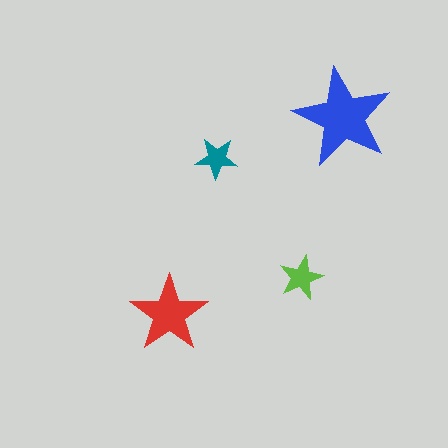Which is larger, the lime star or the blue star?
The blue one.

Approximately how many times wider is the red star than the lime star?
About 2 times wider.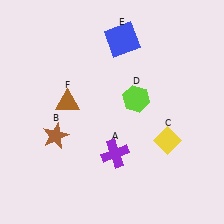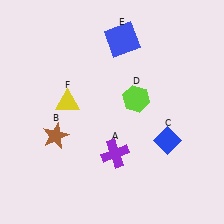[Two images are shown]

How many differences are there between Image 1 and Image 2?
There are 2 differences between the two images.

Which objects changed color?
C changed from yellow to blue. F changed from brown to yellow.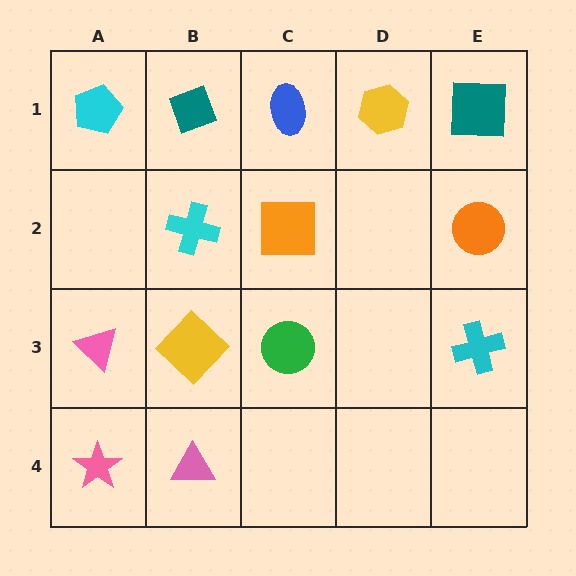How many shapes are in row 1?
5 shapes.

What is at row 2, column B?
A cyan cross.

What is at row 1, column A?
A cyan pentagon.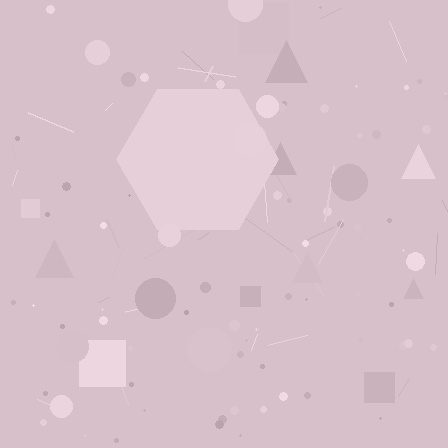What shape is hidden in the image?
A hexagon is hidden in the image.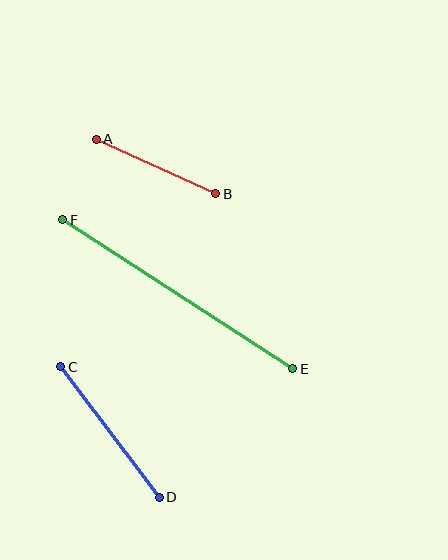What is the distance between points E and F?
The distance is approximately 274 pixels.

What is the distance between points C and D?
The distance is approximately 164 pixels.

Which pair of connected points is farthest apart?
Points E and F are farthest apart.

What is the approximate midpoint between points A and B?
The midpoint is at approximately (156, 166) pixels.